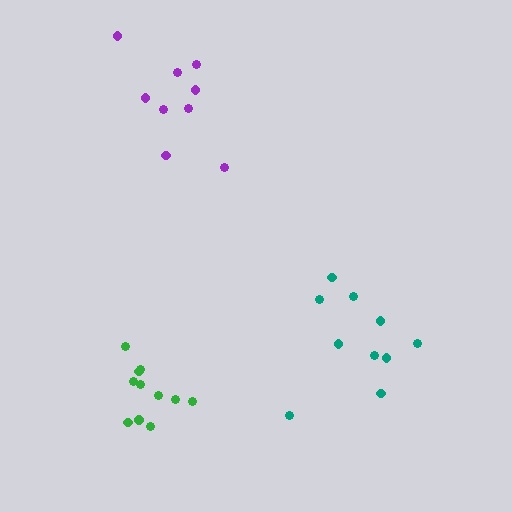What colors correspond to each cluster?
The clusters are colored: green, purple, teal.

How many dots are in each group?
Group 1: 11 dots, Group 2: 9 dots, Group 3: 10 dots (30 total).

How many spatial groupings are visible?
There are 3 spatial groupings.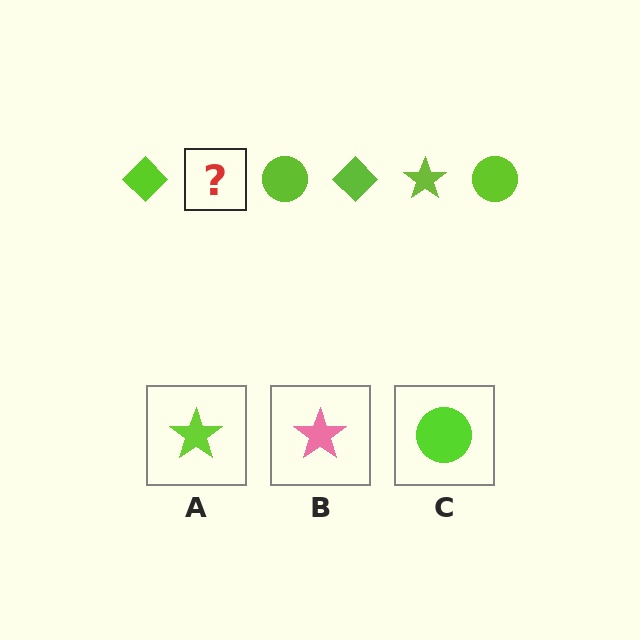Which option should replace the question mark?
Option A.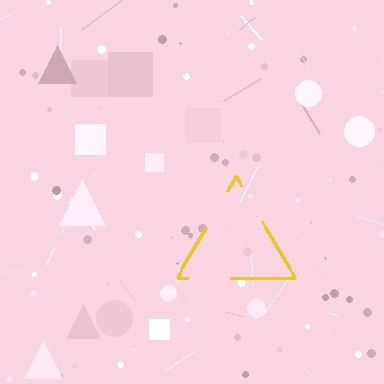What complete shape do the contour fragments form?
The contour fragments form a triangle.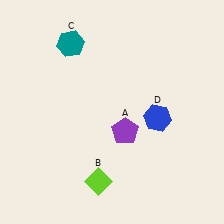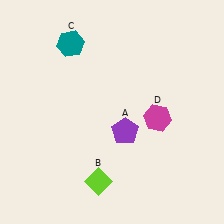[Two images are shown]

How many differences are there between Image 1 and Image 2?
There is 1 difference between the two images.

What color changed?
The hexagon (D) changed from blue in Image 1 to magenta in Image 2.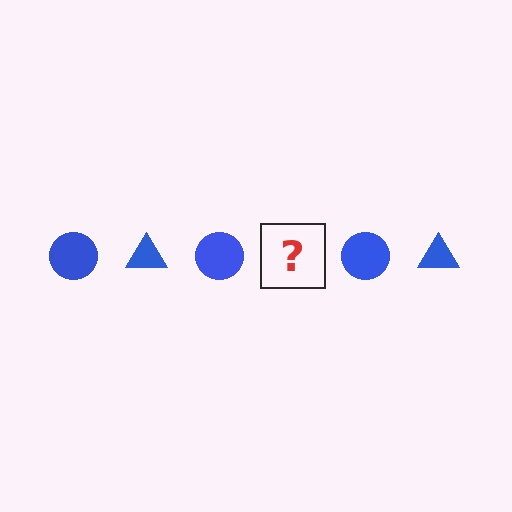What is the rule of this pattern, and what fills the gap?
The rule is that the pattern cycles through circle, triangle shapes in blue. The gap should be filled with a blue triangle.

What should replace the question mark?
The question mark should be replaced with a blue triangle.